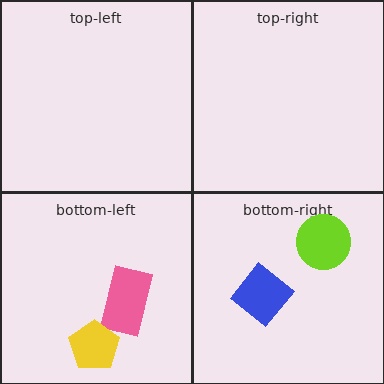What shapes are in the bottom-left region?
The pink rectangle, the yellow pentagon.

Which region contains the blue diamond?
The bottom-right region.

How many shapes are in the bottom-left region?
2.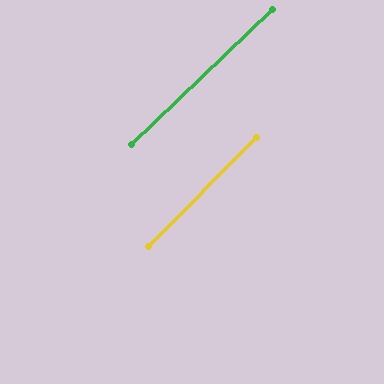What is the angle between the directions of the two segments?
Approximately 2 degrees.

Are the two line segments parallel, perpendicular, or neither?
Parallel — their directions differ by only 1.7°.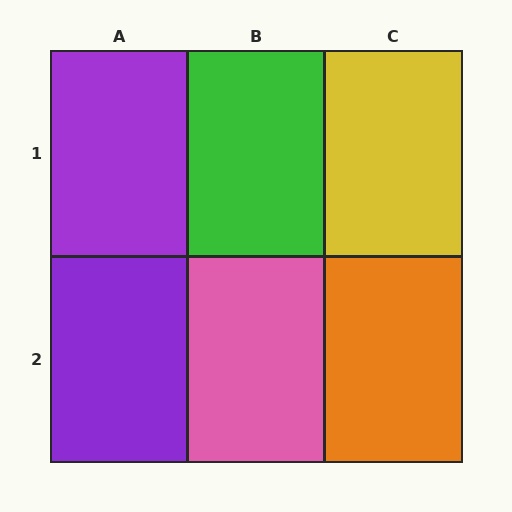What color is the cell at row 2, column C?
Orange.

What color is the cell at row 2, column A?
Purple.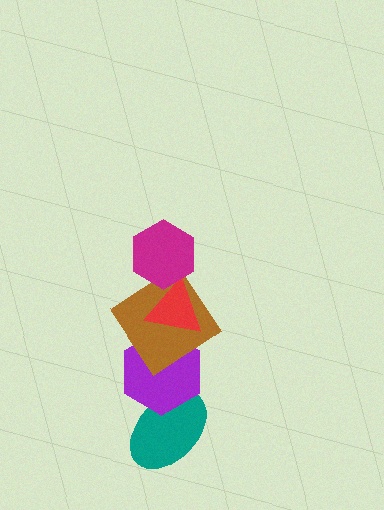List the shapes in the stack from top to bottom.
From top to bottom: the magenta hexagon, the red triangle, the brown diamond, the purple hexagon, the teal ellipse.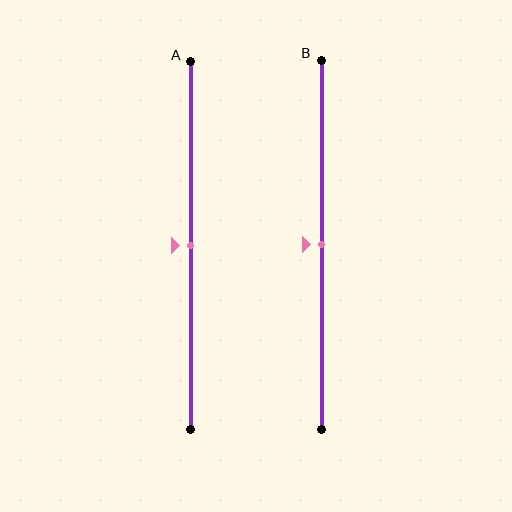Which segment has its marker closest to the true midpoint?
Segment A has its marker closest to the true midpoint.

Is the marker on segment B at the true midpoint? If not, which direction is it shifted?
Yes, the marker on segment B is at the true midpoint.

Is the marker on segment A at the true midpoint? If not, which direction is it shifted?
Yes, the marker on segment A is at the true midpoint.